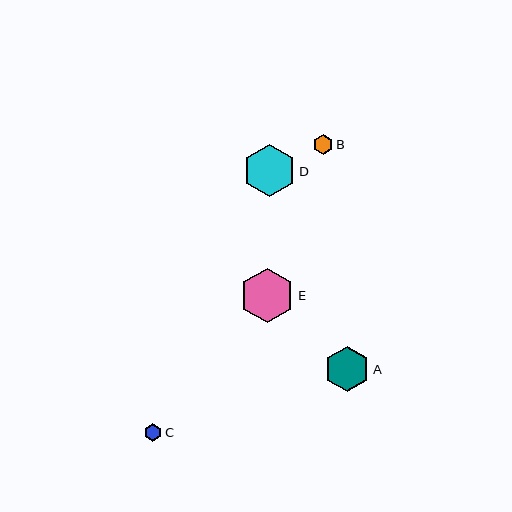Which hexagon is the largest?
Hexagon E is the largest with a size of approximately 55 pixels.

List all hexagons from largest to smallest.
From largest to smallest: E, D, A, B, C.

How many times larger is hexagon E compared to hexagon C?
Hexagon E is approximately 3.2 times the size of hexagon C.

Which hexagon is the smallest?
Hexagon C is the smallest with a size of approximately 17 pixels.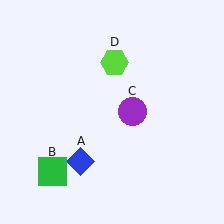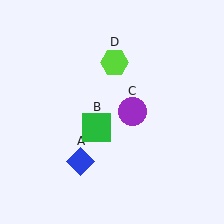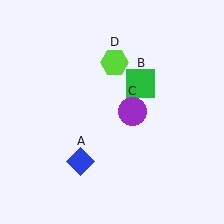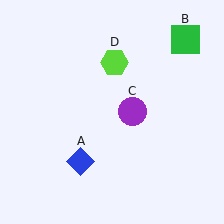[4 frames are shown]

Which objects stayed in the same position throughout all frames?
Blue diamond (object A) and purple circle (object C) and lime hexagon (object D) remained stationary.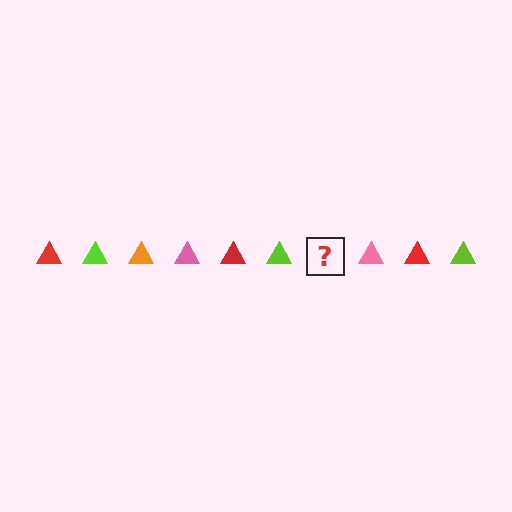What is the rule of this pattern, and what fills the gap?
The rule is that the pattern cycles through red, lime, orange, pink triangles. The gap should be filled with an orange triangle.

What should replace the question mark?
The question mark should be replaced with an orange triangle.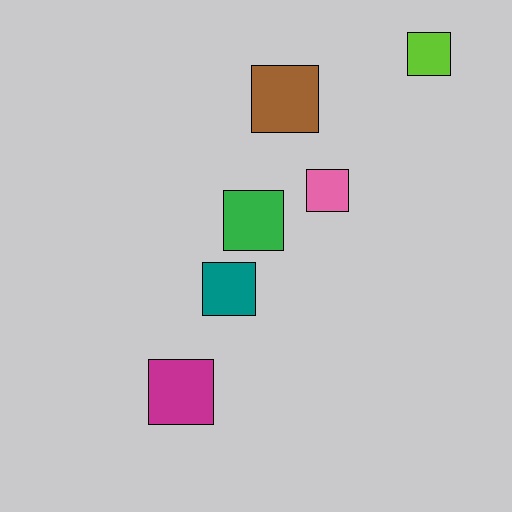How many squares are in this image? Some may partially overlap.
There are 6 squares.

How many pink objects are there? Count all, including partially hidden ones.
There is 1 pink object.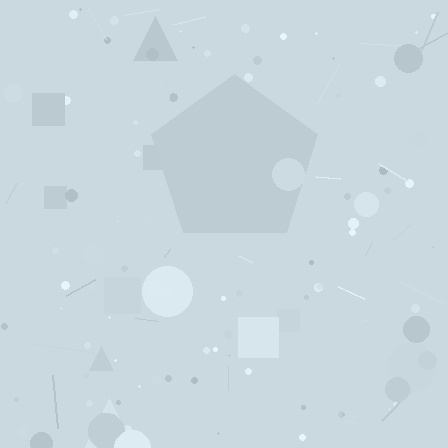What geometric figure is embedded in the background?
A pentagon is embedded in the background.